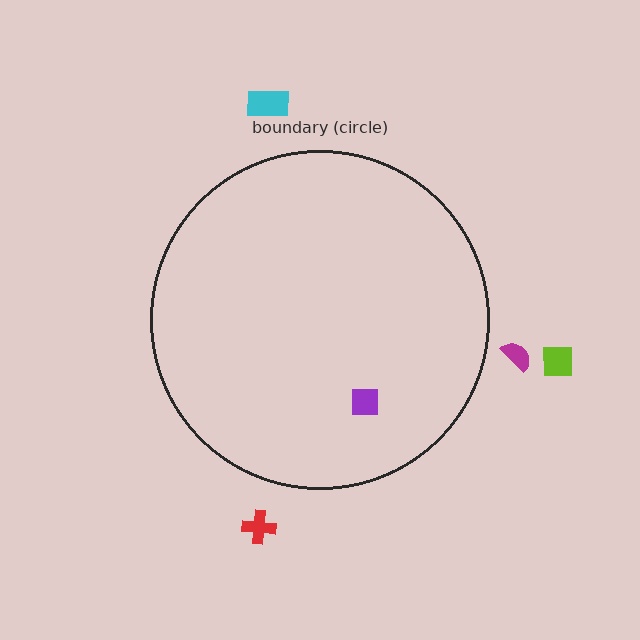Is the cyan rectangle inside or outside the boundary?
Outside.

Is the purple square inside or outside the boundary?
Inside.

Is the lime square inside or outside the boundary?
Outside.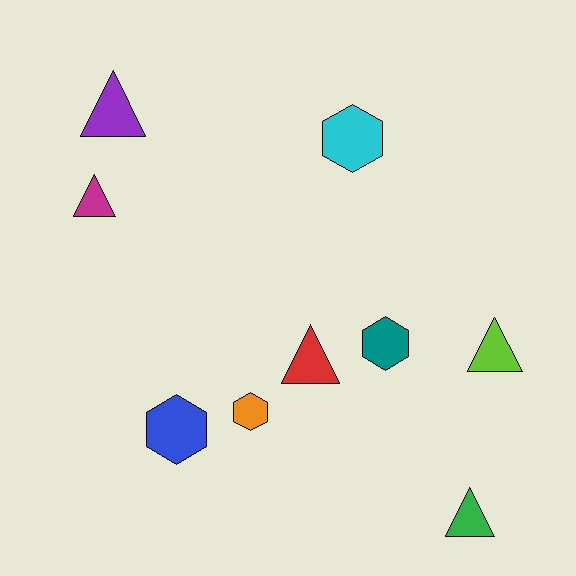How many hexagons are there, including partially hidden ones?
There are 4 hexagons.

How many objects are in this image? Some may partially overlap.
There are 9 objects.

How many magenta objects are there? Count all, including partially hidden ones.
There is 1 magenta object.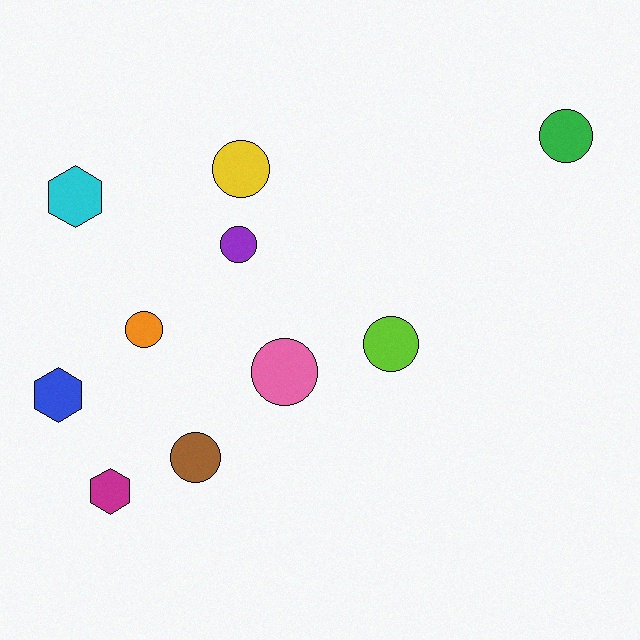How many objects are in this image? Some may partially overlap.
There are 10 objects.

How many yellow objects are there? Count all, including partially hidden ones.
There is 1 yellow object.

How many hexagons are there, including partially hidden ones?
There are 3 hexagons.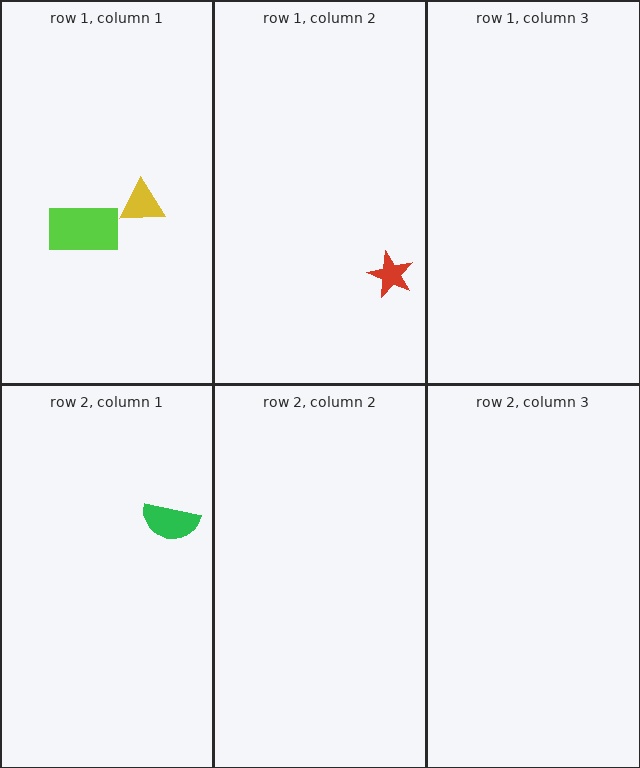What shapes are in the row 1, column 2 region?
The red star.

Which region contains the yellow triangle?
The row 1, column 1 region.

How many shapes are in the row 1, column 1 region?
2.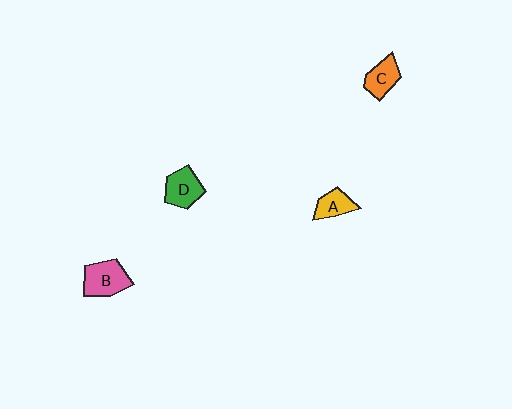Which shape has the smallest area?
Shape A (yellow).